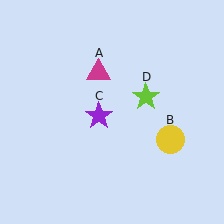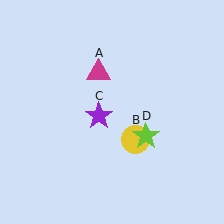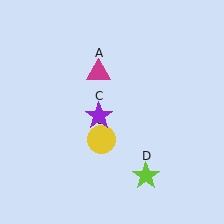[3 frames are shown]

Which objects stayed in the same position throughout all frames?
Magenta triangle (object A) and purple star (object C) remained stationary.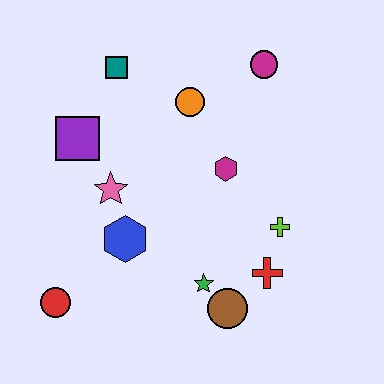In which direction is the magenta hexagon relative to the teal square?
The magenta hexagon is to the right of the teal square.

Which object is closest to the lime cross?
The red cross is closest to the lime cross.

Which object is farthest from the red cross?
The teal square is farthest from the red cross.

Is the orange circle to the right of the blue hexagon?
Yes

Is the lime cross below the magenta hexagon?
Yes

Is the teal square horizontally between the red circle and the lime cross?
Yes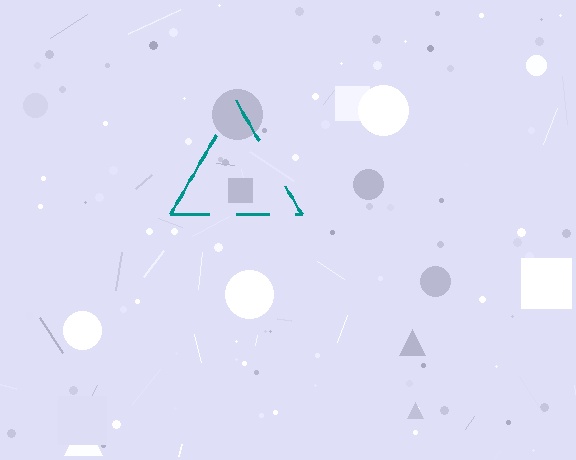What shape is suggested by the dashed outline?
The dashed outline suggests a triangle.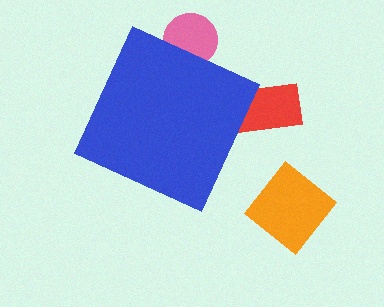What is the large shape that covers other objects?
A blue diamond.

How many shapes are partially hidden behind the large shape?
2 shapes are partially hidden.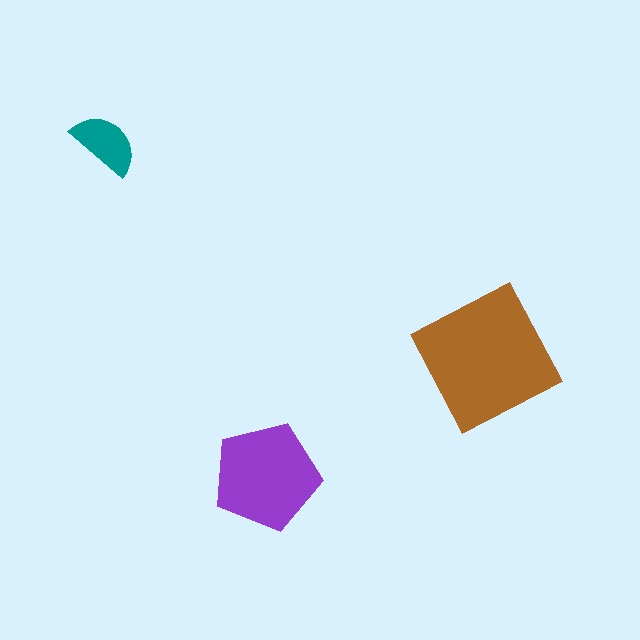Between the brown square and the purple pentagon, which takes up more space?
The brown square.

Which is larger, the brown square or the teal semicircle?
The brown square.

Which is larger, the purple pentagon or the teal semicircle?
The purple pentagon.